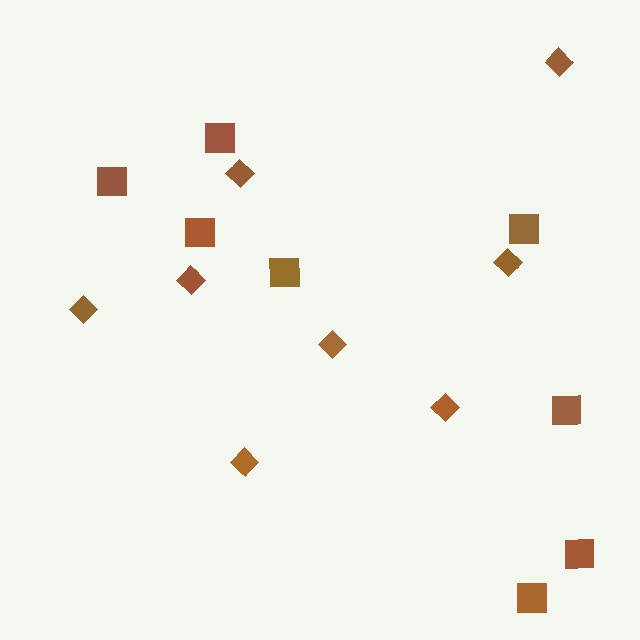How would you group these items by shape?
There are 2 groups: one group of diamonds (8) and one group of squares (8).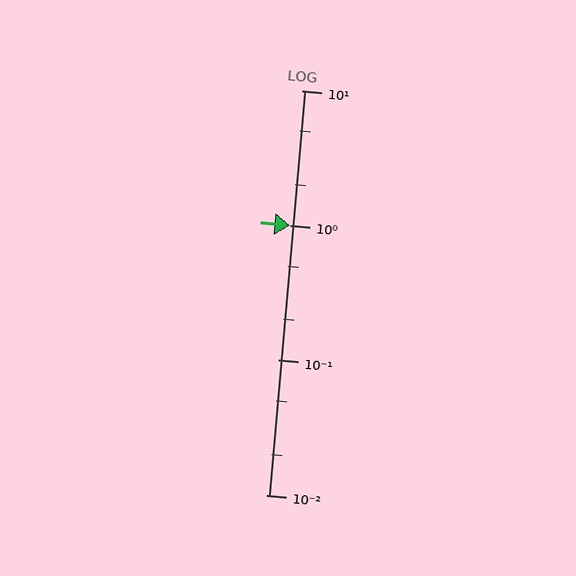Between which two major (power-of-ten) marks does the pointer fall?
The pointer is between 1 and 10.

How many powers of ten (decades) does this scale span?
The scale spans 3 decades, from 0.01 to 10.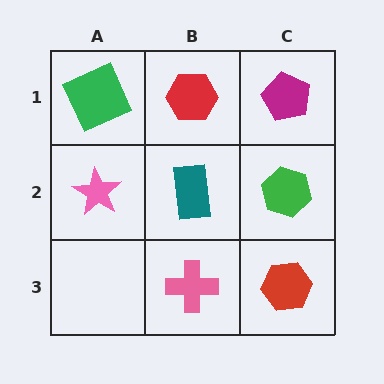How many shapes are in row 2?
3 shapes.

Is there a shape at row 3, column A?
No, that cell is empty.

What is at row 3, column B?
A pink cross.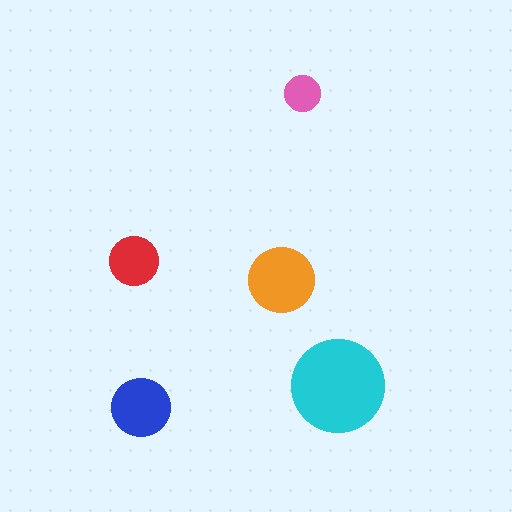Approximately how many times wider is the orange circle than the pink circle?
About 2 times wider.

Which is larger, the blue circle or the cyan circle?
The cyan one.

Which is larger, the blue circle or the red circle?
The blue one.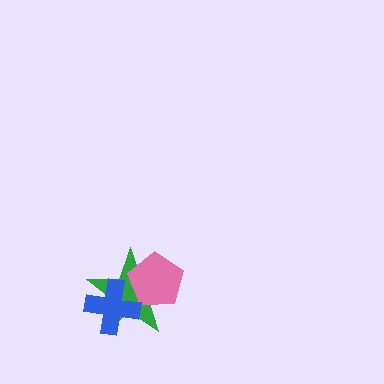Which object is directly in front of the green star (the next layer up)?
The pink pentagon is directly in front of the green star.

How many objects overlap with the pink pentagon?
2 objects overlap with the pink pentagon.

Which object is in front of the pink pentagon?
The blue cross is in front of the pink pentagon.